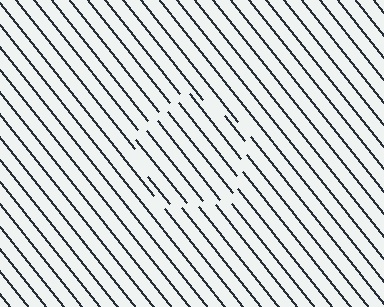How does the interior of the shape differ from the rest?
The interior of the shape contains the same grating, shifted by half a period — the contour is defined by the phase discontinuity where line-ends from the inner and outer gratings abut.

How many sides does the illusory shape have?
5 sides — the line-ends trace a pentagon.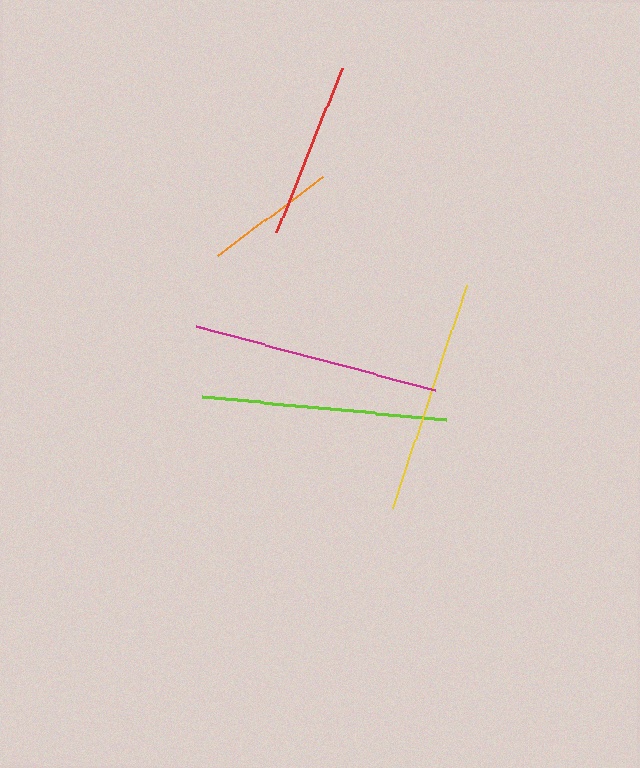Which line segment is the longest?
The magenta line is the longest at approximately 247 pixels.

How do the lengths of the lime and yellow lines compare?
The lime and yellow lines are approximately the same length.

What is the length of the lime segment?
The lime segment is approximately 245 pixels long.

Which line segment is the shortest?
The orange line is the shortest at approximately 132 pixels.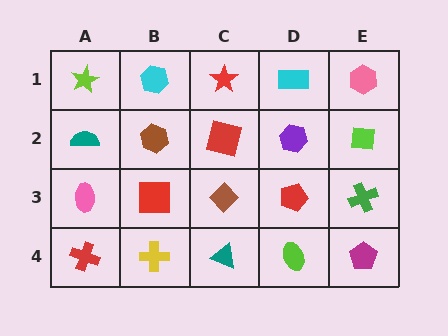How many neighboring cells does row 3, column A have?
3.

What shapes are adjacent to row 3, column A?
A teal semicircle (row 2, column A), a red cross (row 4, column A), a red square (row 3, column B).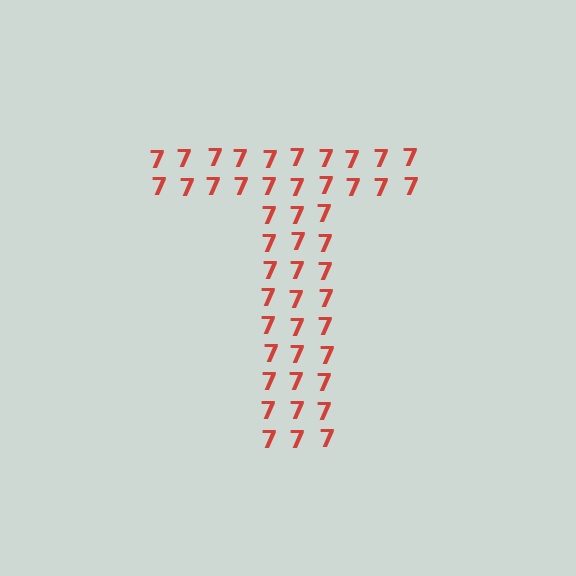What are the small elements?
The small elements are digit 7's.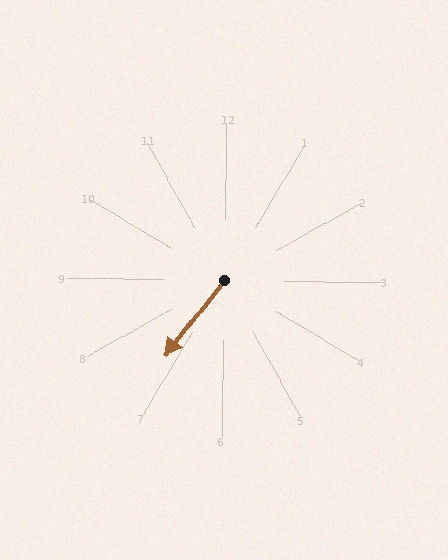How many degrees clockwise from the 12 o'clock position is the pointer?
Approximately 217 degrees.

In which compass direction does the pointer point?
Southwest.